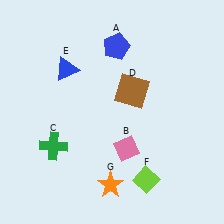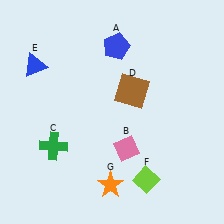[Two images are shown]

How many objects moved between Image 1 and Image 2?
1 object moved between the two images.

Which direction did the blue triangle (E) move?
The blue triangle (E) moved left.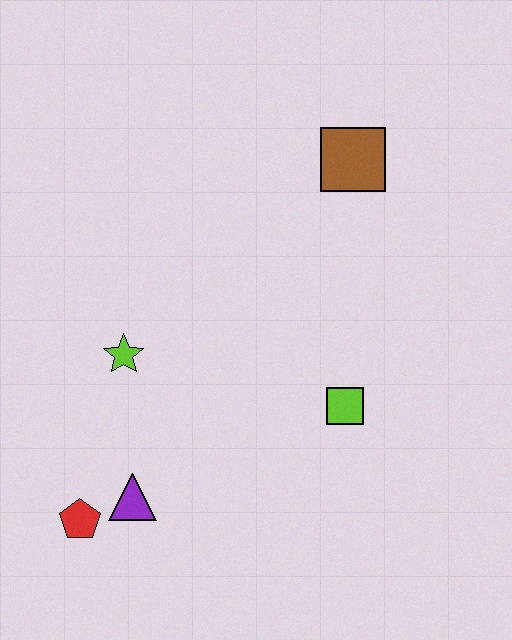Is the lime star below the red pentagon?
No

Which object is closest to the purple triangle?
The red pentagon is closest to the purple triangle.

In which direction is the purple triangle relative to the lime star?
The purple triangle is below the lime star.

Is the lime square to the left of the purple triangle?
No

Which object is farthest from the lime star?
The brown square is farthest from the lime star.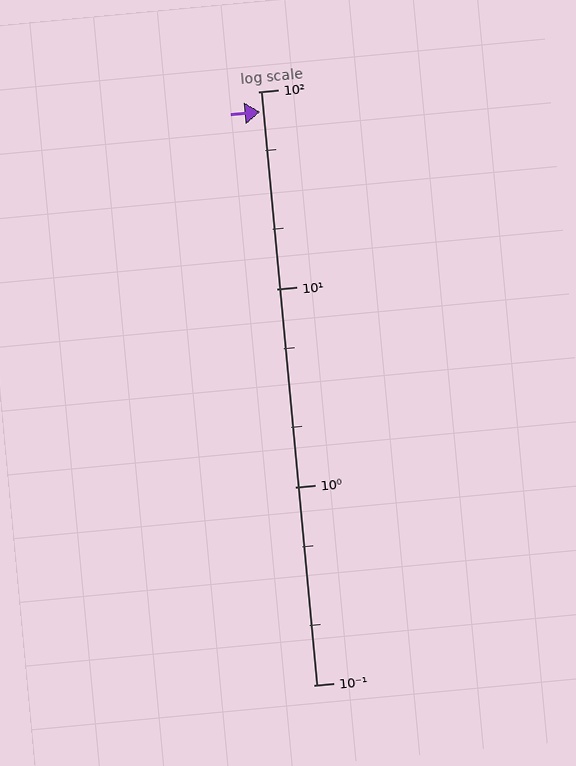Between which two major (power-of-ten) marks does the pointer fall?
The pointer is between 10 and 100.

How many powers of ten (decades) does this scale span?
The scale spans 3 decades, from 0.1 to 100.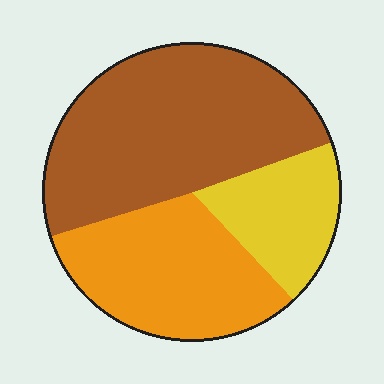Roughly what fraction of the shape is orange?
Orange takes up between a quarter and a half of the shape.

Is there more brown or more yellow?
Brown.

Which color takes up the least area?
Yellow, at roughly 20%.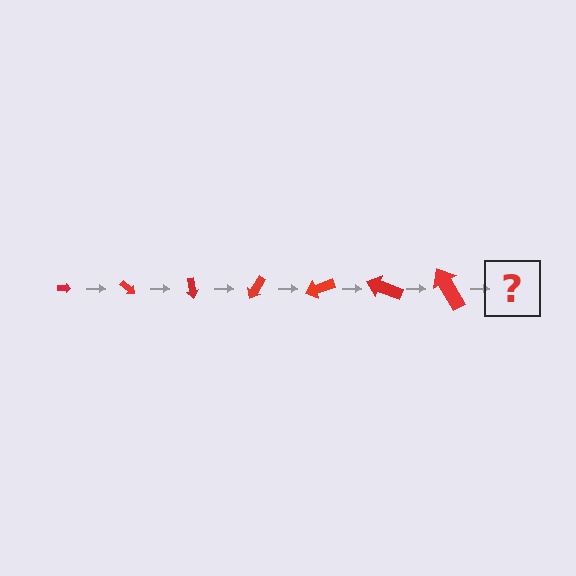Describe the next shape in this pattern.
It should be an arrow, larger than the previous one and rotated 280 degrees from the start.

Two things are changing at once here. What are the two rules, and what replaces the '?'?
The two rules are that the arrow grows larger each step and it rotates 40 degrees each step. The '?' should be an arrow, larger than the previous one and rotated 280 degrees from the start.